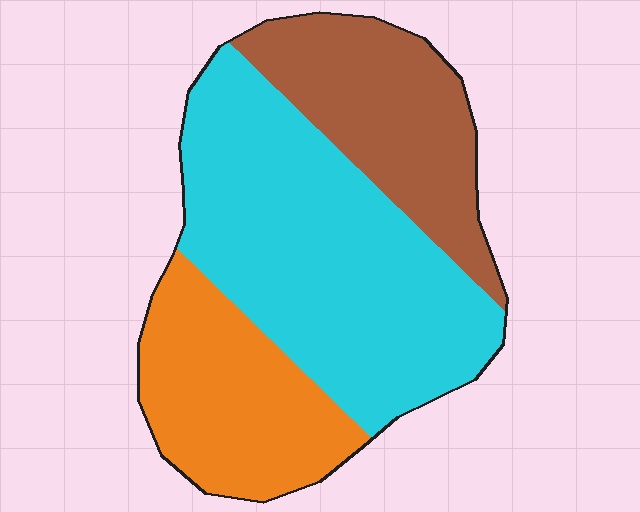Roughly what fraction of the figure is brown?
Brown covers around 25% of the figure.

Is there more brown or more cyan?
Cyan.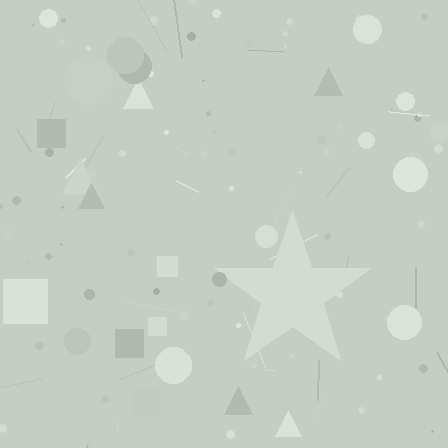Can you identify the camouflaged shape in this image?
The camouflaged shape is a star.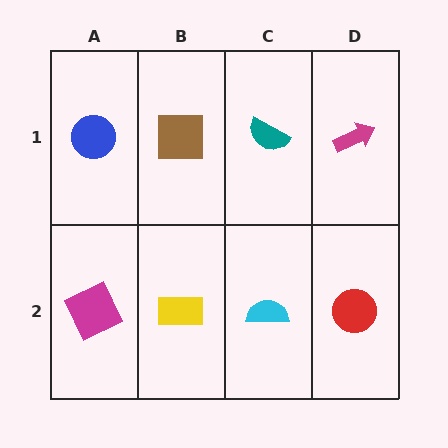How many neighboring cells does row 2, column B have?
3.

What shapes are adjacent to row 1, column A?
A magenta square (row 2, column A), a brown square (row 1, column B).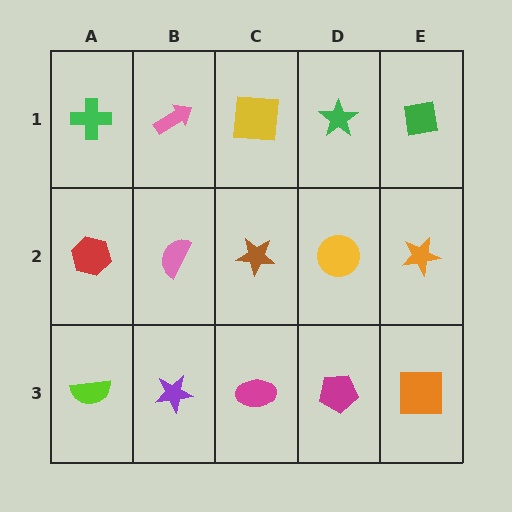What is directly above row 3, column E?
An orange star.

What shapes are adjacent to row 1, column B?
A pink semicircle (row 2, column B), a green cross (row 1, column A), a yellow square (row 1, column C).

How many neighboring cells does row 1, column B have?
3.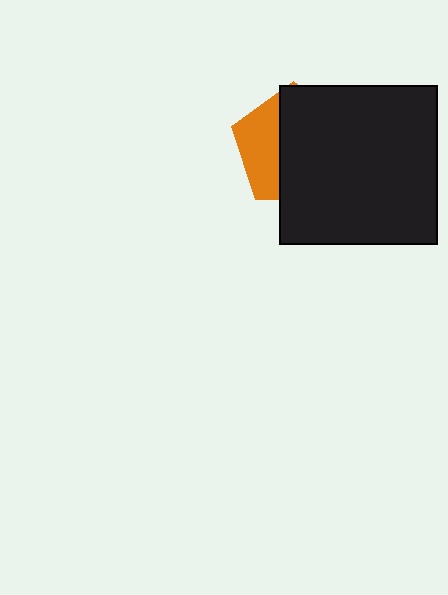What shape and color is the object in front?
The object in front is a black square.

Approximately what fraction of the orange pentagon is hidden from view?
Roughly 65% of the orange pentagon is hidden behind the black square.